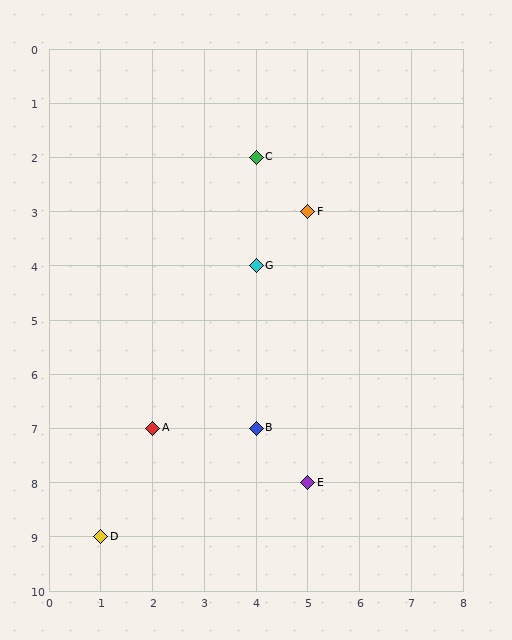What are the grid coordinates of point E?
Point E is at grid coordinates (5, 8).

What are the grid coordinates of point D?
Point D is at grid coordinates (1, 9).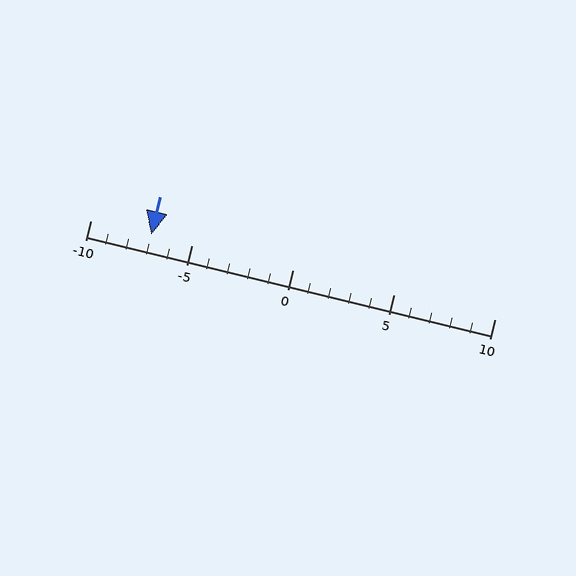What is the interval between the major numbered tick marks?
The major tick marks are spaced 5 units apart.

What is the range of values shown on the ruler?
The ruler shows values from -10 to 10.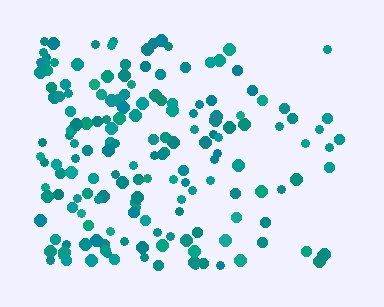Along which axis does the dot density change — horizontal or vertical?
Horizontal.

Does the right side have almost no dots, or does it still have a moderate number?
Still a moderate number, just noticeably fewer than the left.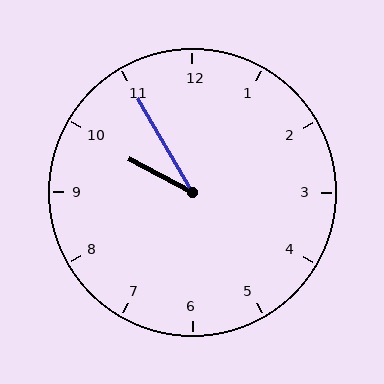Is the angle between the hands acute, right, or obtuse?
It is acute.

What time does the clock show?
9:55.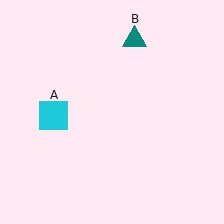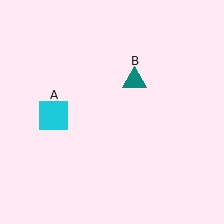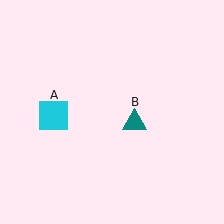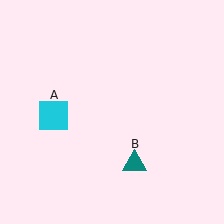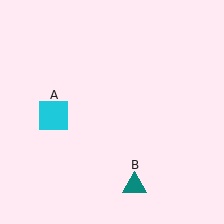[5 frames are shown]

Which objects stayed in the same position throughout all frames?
Cyan square (object A) remained stationary.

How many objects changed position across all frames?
1 object changed position: teal triangle (object B).